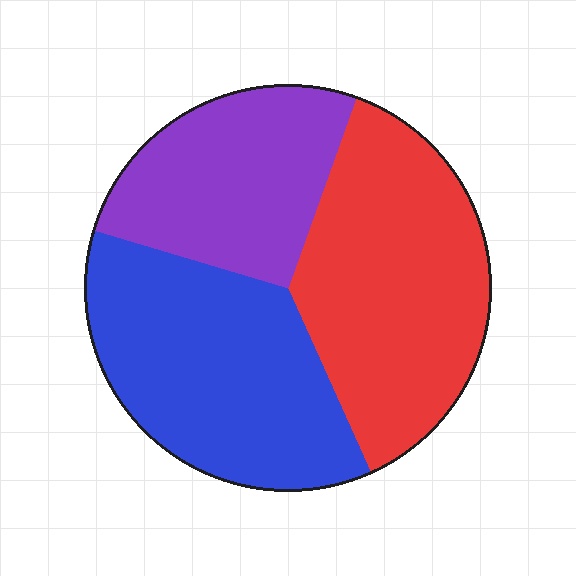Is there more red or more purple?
Red.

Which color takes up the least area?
Purple, at roughly 25%.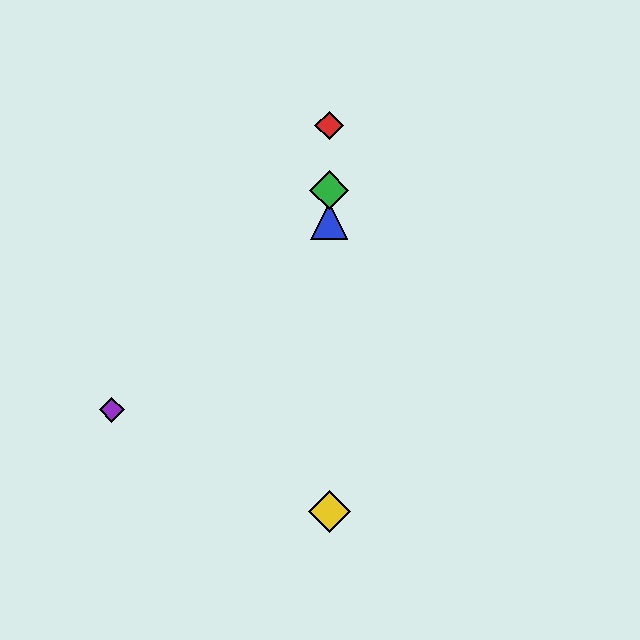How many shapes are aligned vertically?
4 shapes (the red diamond, the blue triangle, the green diamond, the yellow diamond) are aligned vertically.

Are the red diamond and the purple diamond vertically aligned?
No, the red diamond is at x≈329 and the purple diamond is at x≈112.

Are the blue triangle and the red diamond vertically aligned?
Yes, both are at x≈329.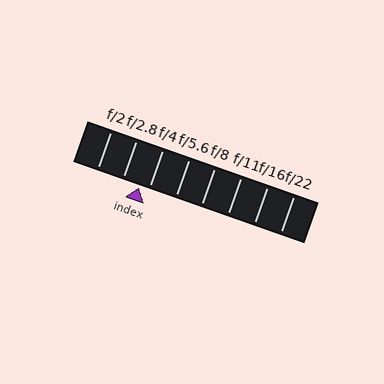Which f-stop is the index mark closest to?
The index mark is closest to f/4.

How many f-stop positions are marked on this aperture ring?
There are 8 f-stop positions marked.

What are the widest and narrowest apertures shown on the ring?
The widest aperture shown is f/2 and the narrowest is f/22.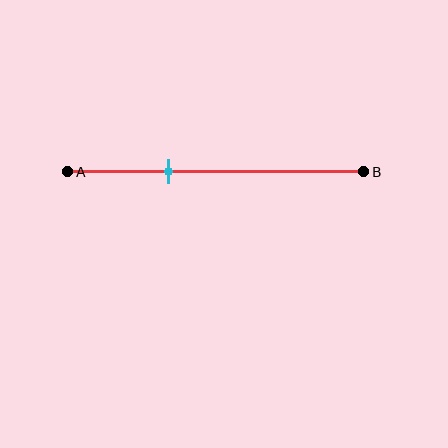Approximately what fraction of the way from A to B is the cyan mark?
The cyan mark is approximately 35% of the way from A to B.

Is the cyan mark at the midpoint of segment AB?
No, the mark is at about 35% from A, not at the 50% midpoint.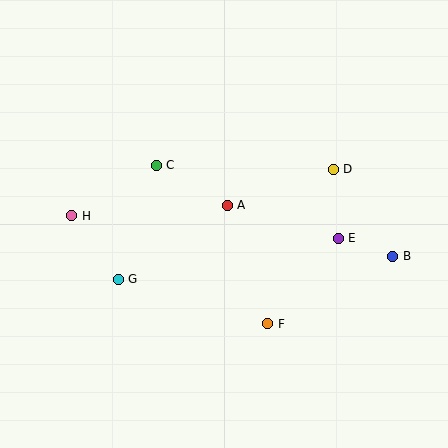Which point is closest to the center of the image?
Point A at (227, 205) is closest to the center.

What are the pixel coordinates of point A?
Point A is at (227, 205).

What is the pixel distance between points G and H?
The distance between G and H is 79 pixels.